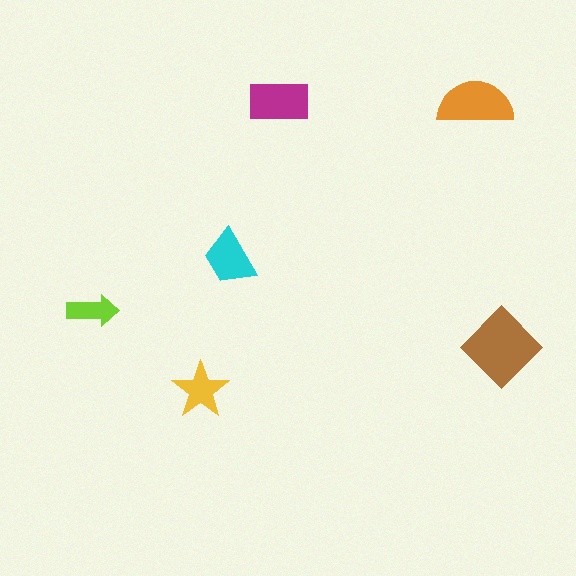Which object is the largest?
The brown diamond.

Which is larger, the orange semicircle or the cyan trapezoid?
The orange semicircle.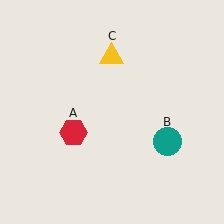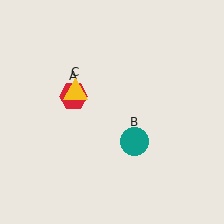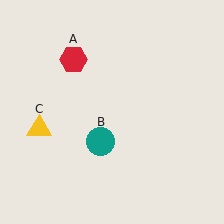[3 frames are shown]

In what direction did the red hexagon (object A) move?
The red hexagon (object A) moved up.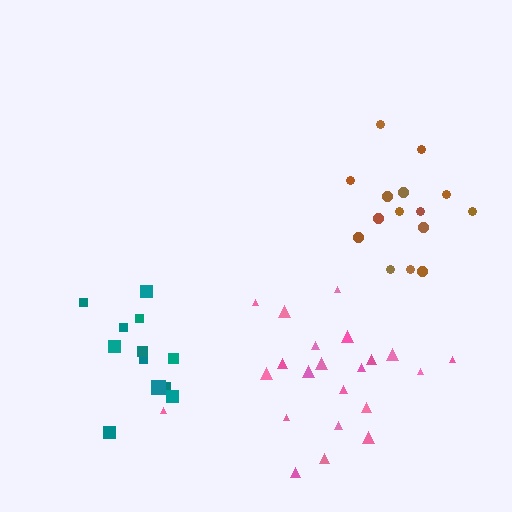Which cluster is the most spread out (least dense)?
Brown.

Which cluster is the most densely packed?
Teal.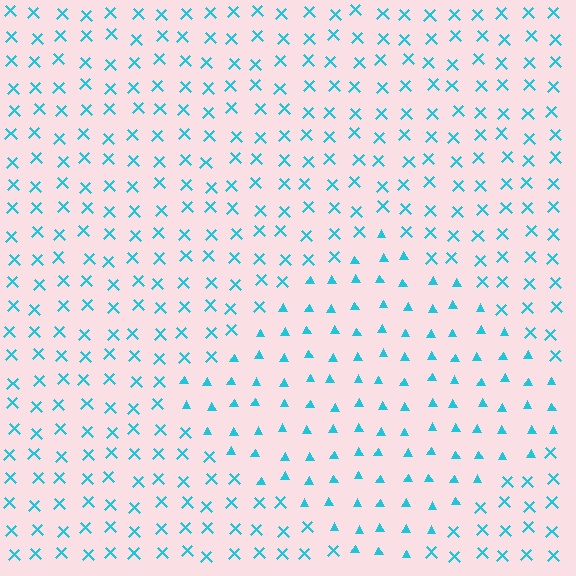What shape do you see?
I see a diamond.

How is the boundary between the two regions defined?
The boundary is defined by a change in element shape: triangles inside vs. X marks outside. All elements share the same color and spacing.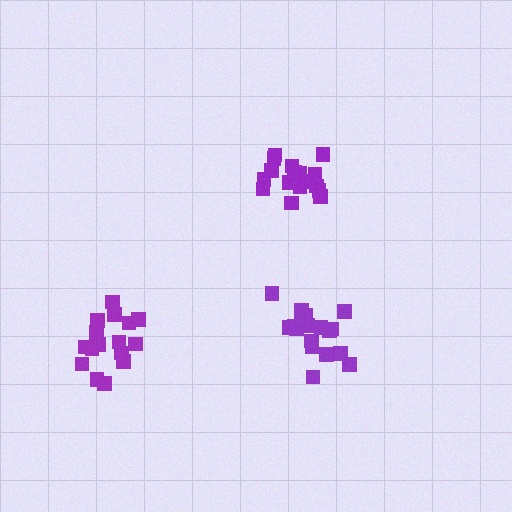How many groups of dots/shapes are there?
There are 3 groups.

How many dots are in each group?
Group 1: 17 dots, Group 2: 16 dots, Group 3: 18 dots (51 total).